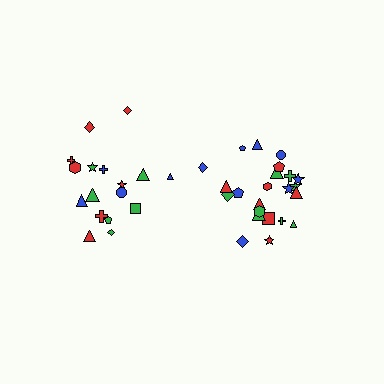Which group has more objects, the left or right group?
The right group.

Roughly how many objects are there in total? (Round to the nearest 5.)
Roughly 40 objects in total.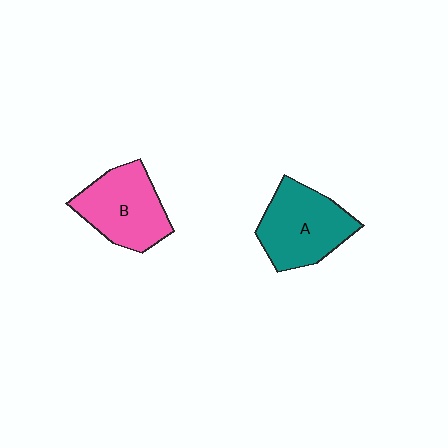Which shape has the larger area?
Shape A (teal).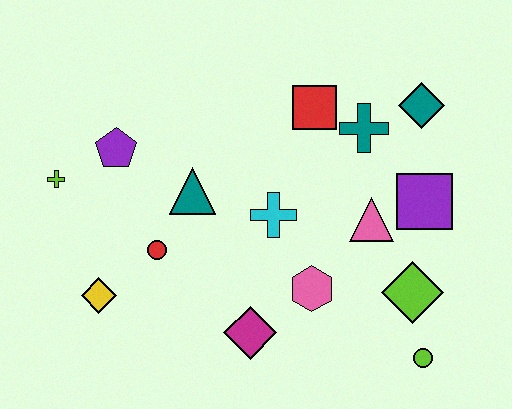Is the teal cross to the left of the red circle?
No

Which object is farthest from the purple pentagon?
The lime circle is farthest from the purple pentagon.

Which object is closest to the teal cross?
The red square is closest to the teal cross.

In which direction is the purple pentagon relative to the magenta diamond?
The purple pentagon is above the magenta diamond.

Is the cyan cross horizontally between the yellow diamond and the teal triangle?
No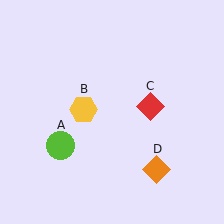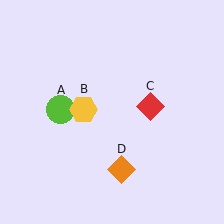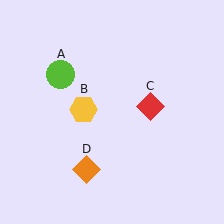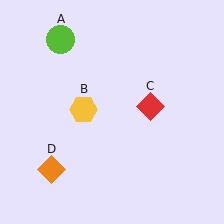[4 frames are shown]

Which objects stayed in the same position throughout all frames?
Yellow hexagon (object B) and red diamond (object C) remained stationary.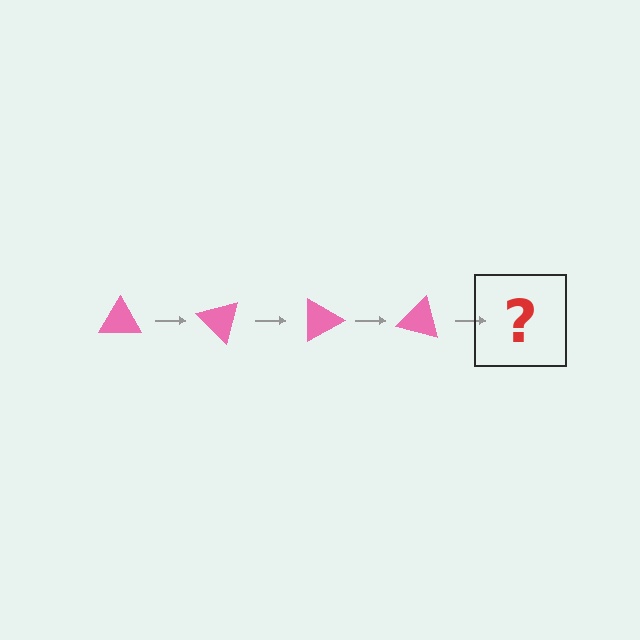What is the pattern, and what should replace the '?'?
The pattern is that the triangle rotates 45 degrees each step. The '?' should be a pink triangle rotated 180 degrees.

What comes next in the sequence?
The next element should be a pink triangle rotated 180 degrees.